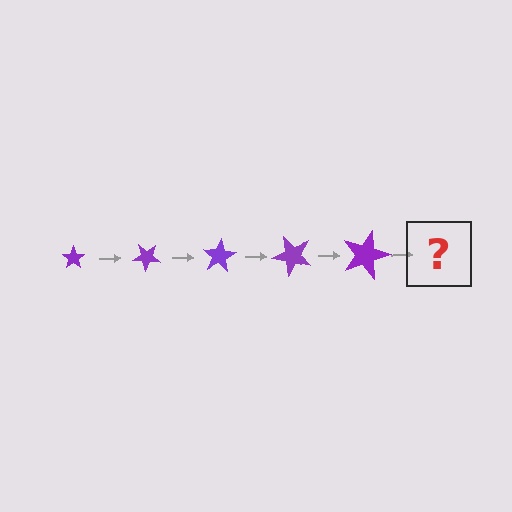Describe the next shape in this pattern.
It should be a star, larger than the previous one and rotated 200 degrees from the start.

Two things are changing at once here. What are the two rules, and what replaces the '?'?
The two rules are that the star grows larger each step and it rotates 40 degrees each step. The '?' should be a star, larger than the previous one and rotated 200 degrees from the start.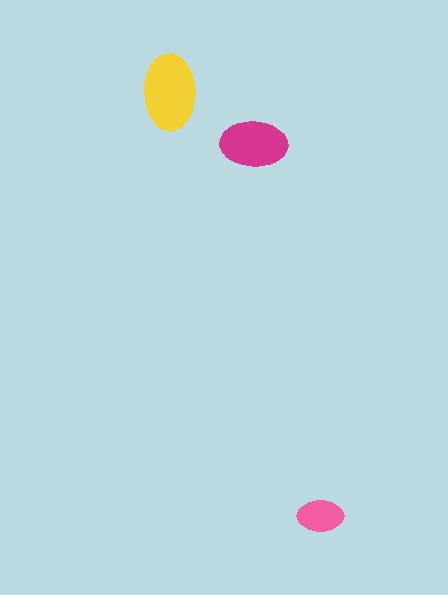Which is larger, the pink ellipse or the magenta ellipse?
The magenta one.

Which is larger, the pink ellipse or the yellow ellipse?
The yellow one.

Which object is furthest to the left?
The yellow ellipse is leftmost.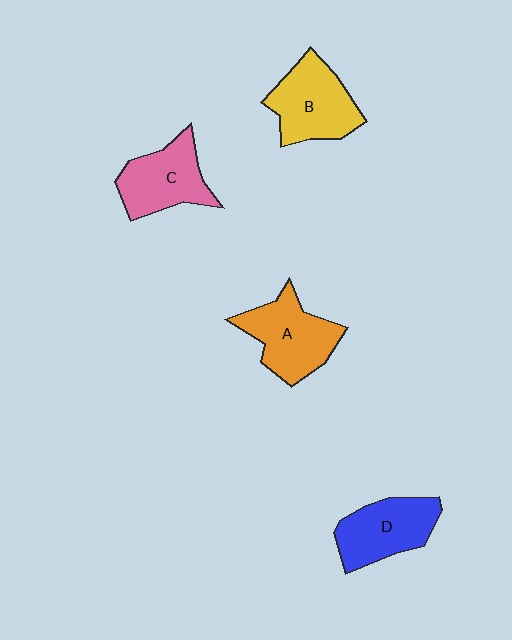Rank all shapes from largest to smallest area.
From largest to smallest: B (yellow), A (orange), D (blue), C (pink).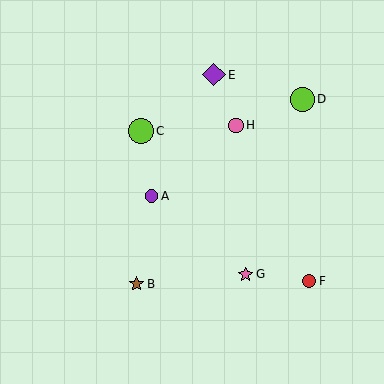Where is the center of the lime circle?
The center of the lime circle is at (141, 131).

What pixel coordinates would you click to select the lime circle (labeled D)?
Click at (302, 99) to select the lime circle D.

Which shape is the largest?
The lime circle (labeled C) is the largest.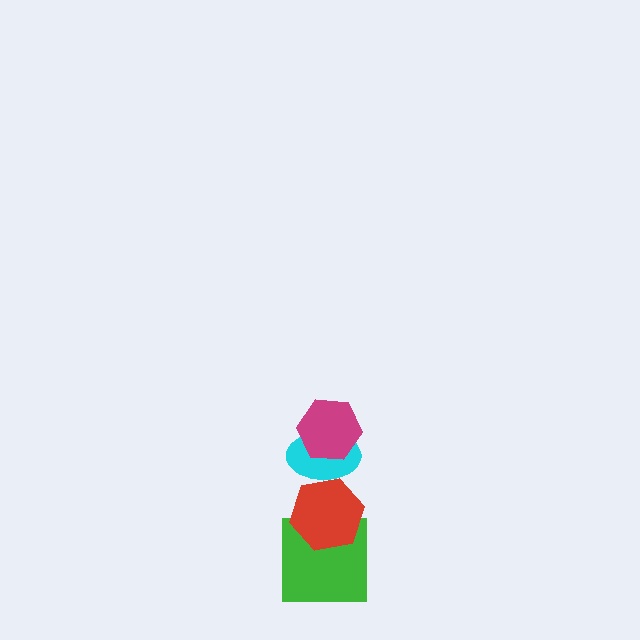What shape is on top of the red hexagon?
The cyan ellipse is on top of the red hexagon.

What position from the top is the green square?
The green square is 4th from the top.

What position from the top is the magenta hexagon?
The magenta hexagon is 1st from the top.